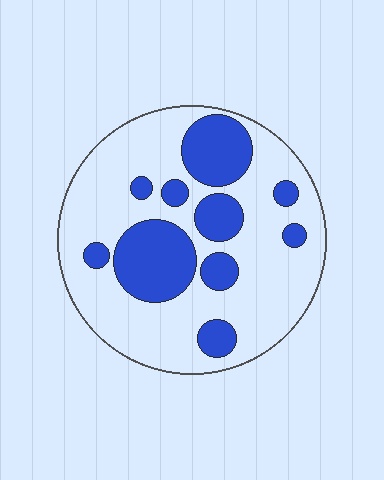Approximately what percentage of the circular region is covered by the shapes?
Approximately 30%.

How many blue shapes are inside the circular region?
10.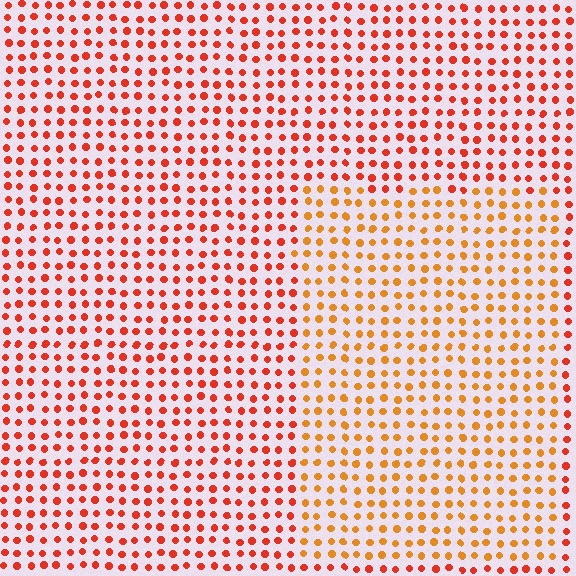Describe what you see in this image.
The image is filled with small red elements in a uniform arrangement. A rectangle-shaped region is visible where the elements are tinted to a slightly different hue, forming a subtle color boundary.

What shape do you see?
I see a rectangle.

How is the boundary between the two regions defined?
The boundary is defined purely by a slight shift in hue (about 29 degrees). Spacing, size, and orientation are identical on both sides.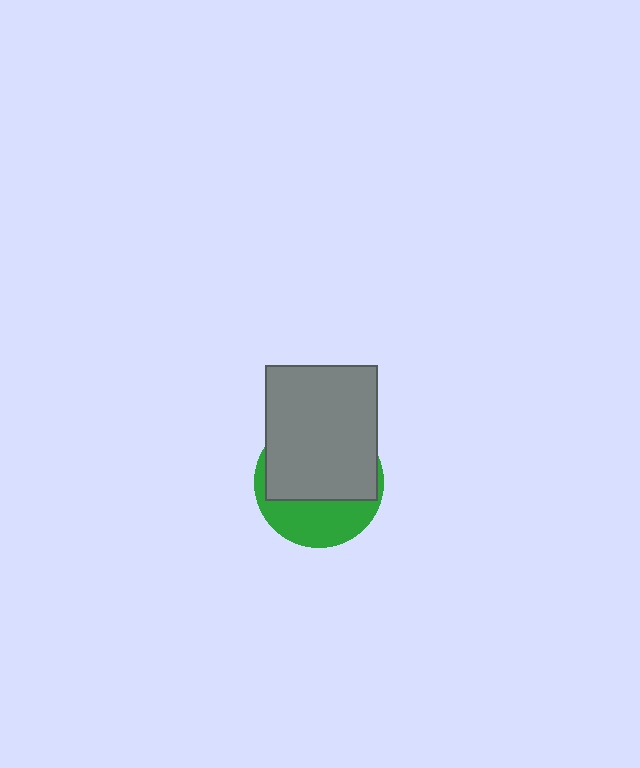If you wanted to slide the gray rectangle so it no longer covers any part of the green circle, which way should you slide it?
Slide it up — that is the most direct way to separate the two shapes.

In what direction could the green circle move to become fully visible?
The green circle could move down. That would shift it out from behind the gray rectangle entirely.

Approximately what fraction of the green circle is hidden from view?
Roughly 63% of the green circle is hidden behind the gray rectangle.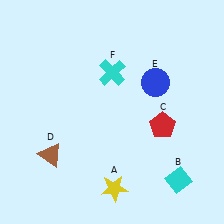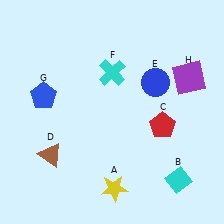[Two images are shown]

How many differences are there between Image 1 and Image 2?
There are 2 differences between the two images.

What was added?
A blue pentagon (G), a purple square (H) were added in Image 2.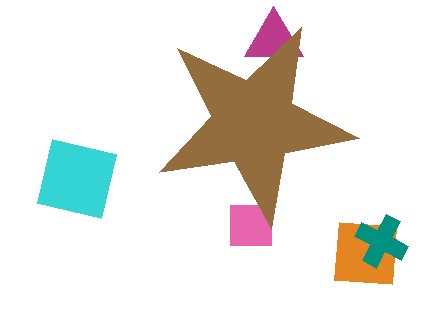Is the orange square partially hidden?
No, the orange square is fully visible.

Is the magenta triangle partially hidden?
Yes, the magenta triangle is partially hidden behind the brown star.